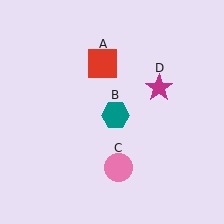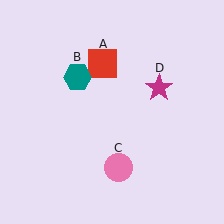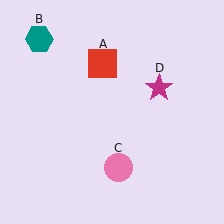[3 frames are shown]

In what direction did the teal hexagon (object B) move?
The teal hexagon (object B) moved up and to the left.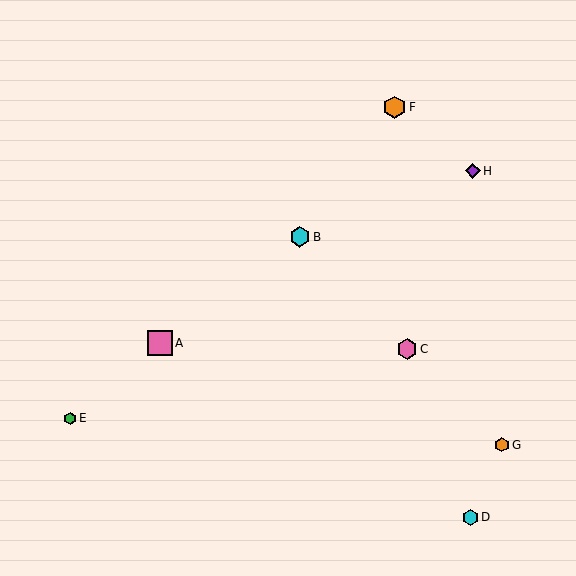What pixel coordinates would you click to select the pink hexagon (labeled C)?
Click at (407, 349) to select the pink hexagon C.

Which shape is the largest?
The pink square (labeled A) is the largest.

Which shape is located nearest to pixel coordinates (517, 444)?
The orange hexagon (labeled G) at (502, 445) is nearest to that location.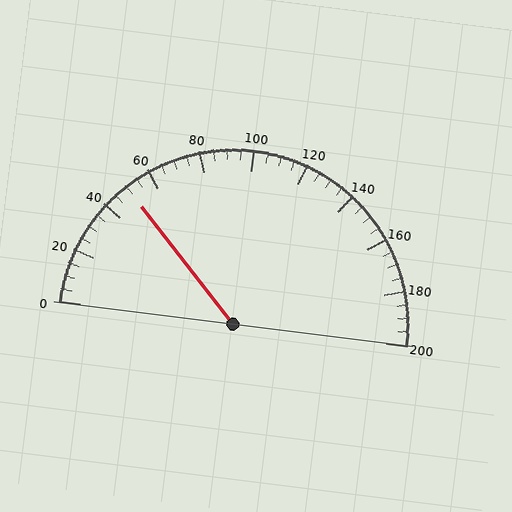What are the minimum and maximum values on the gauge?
The gauge ranges from 0 to 200.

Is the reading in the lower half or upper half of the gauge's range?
The reading is in the lower half of the range (0 to 200).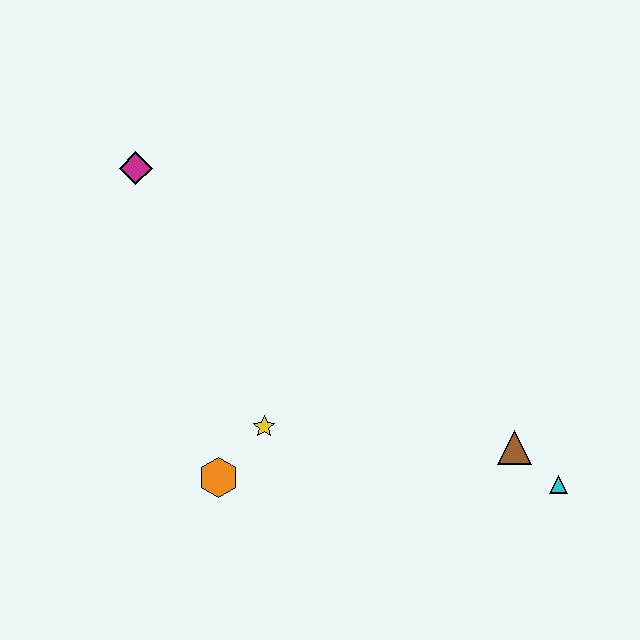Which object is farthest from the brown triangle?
The magenta diamond is farthest from the brown triangle.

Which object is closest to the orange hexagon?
The yellow star is closest to the orange hexagon.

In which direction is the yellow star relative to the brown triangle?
The yellow star is to the left of the brown triangle.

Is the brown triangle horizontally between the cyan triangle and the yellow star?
Yes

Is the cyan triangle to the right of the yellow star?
Yes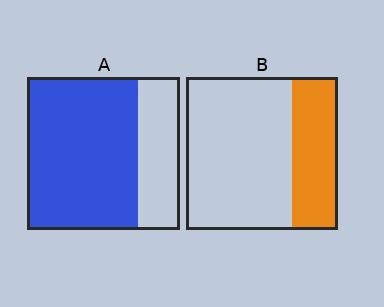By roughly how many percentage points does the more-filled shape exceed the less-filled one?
By roughly 40 percentage points (A over B).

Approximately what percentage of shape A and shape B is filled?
A is approximately 75% and B is approximately 30%.